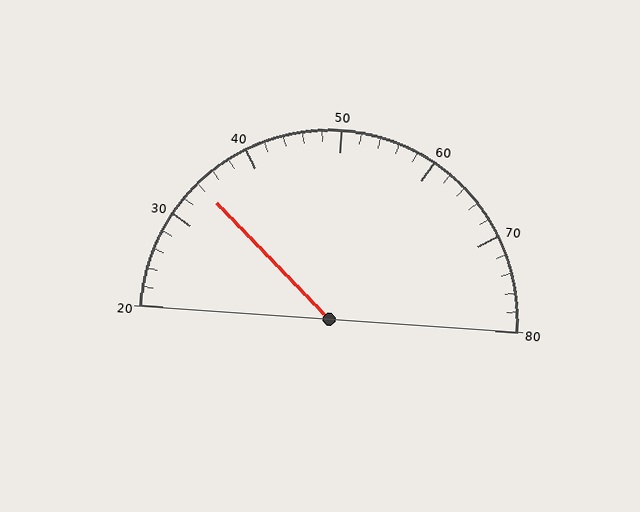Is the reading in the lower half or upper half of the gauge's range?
The reading is in the lower half of the range (20 to 80).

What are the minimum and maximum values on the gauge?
The gauge ranges from 20 to 80.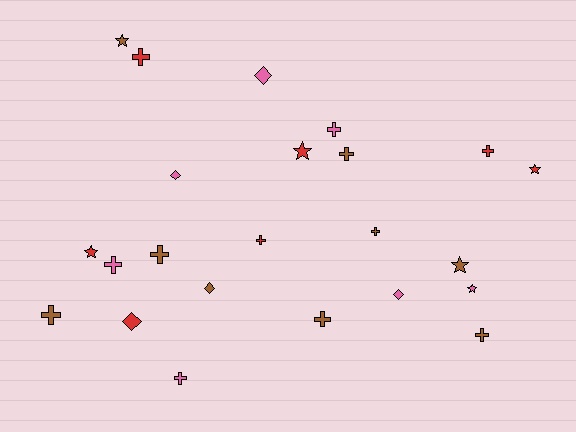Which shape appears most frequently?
Cross, with 12 objects.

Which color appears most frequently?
Brown, with 9 objects.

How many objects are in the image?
There are 23 objects.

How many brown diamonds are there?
There is 1 brown diamond.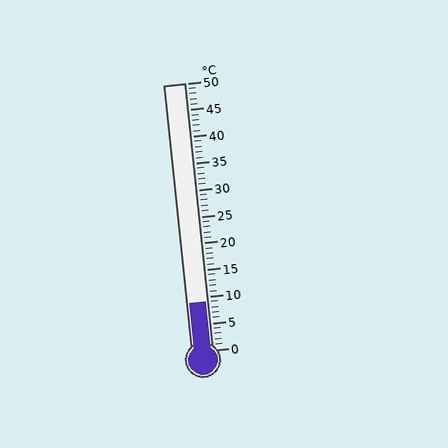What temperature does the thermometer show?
The thermometer shows approximately 9°C.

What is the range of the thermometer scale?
The thermometer scale ranges from 0°C to 50°C.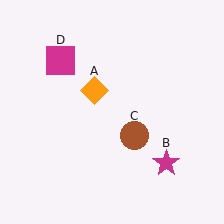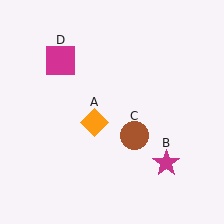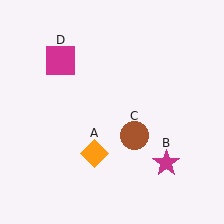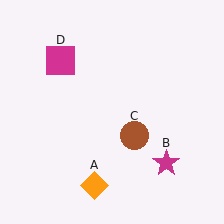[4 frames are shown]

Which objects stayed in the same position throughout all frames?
Magenta star (object B) and brown circle (object C) and magenta square (object D) remained stationary.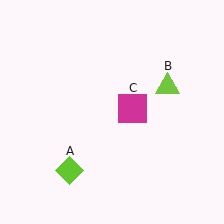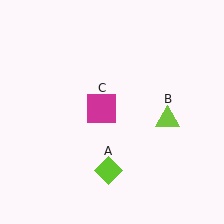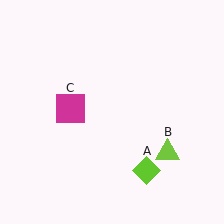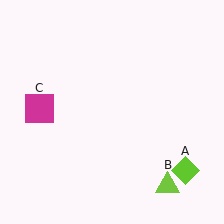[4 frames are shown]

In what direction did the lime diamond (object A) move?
The lime diamond (object A) moved right.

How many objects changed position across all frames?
3 objects changed position: lime diamond (object A), lime triangle (object B), magenta square (object C).